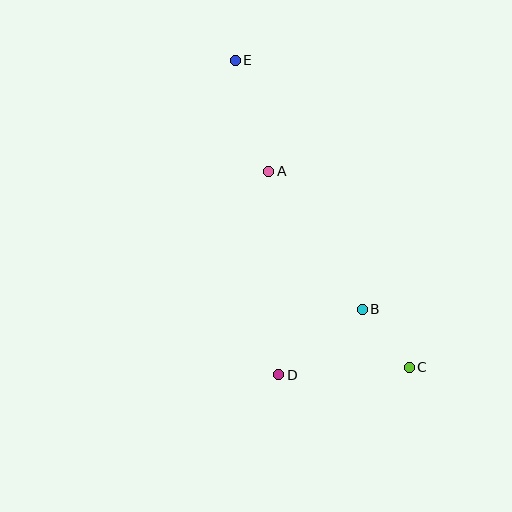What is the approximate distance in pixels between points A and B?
The distance between A and B is approximately 167 pixels.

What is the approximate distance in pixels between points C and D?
The distance between C and D is approximately 131 pixels.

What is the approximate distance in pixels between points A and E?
The distance between A and E is approximately 116 pixels.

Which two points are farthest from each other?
Points C and E are farthest from each other.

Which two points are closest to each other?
Points B and C are closest to each other.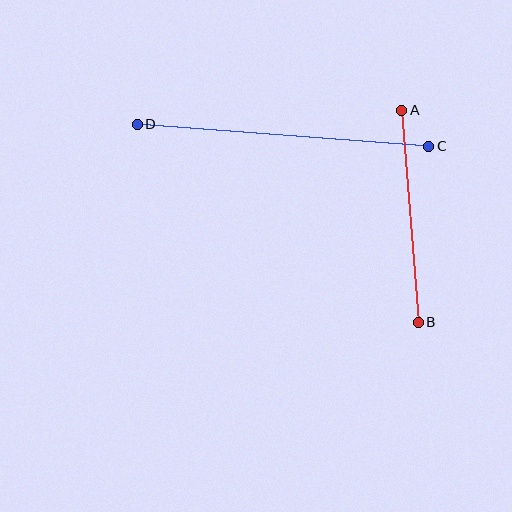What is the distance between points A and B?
The distance is approximately 213 pixels.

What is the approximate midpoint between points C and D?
The midpoint is at approximately (283, 135) pixels.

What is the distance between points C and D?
The distance is approximately 292 pixels.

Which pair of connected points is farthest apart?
Points C and D are farthest apart.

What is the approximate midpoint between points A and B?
The midpoint is at approximately (410, 216) pixels.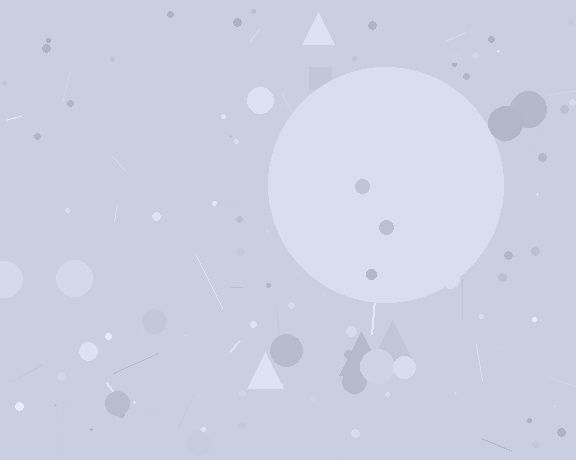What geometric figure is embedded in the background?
A circle is embedded in the background.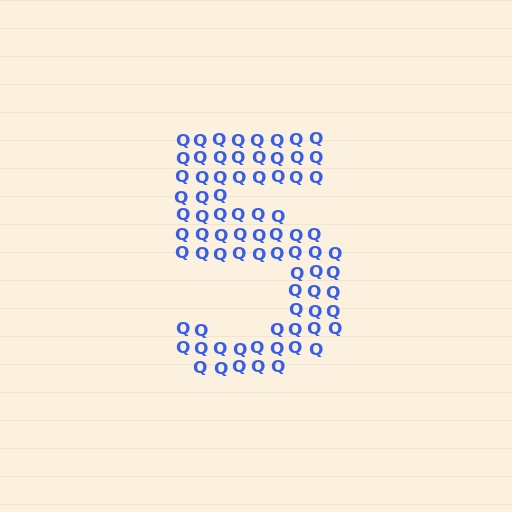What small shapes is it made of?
It is made of small letter Q's.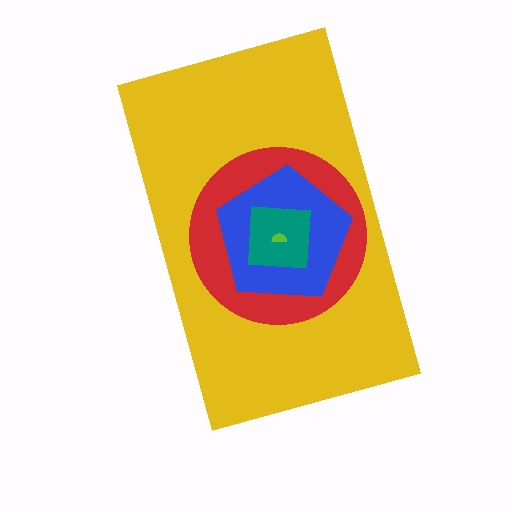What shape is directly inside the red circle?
The blue pentagon.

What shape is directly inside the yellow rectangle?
The red circle.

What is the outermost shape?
The yellow rectangle.